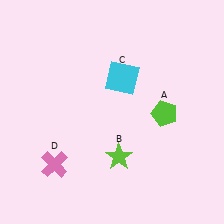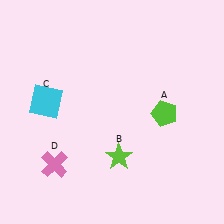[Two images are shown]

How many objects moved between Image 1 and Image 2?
1 object moved between the two images.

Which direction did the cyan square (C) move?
The cyan square (C) moved left.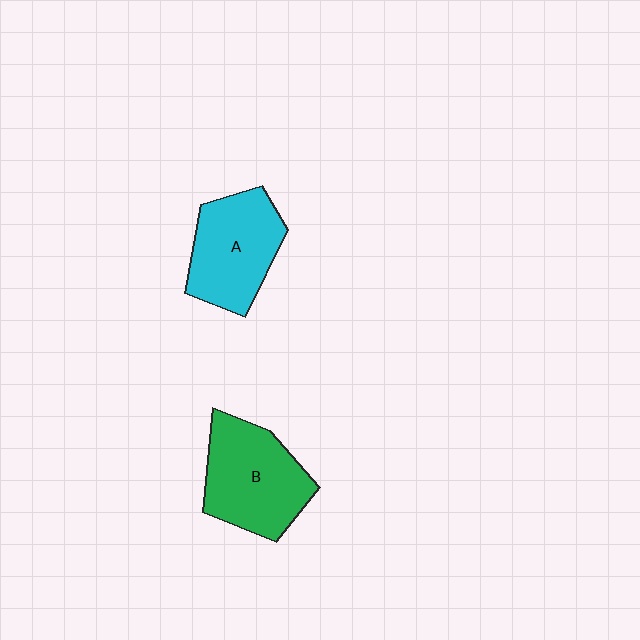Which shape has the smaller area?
Shape A (cyan).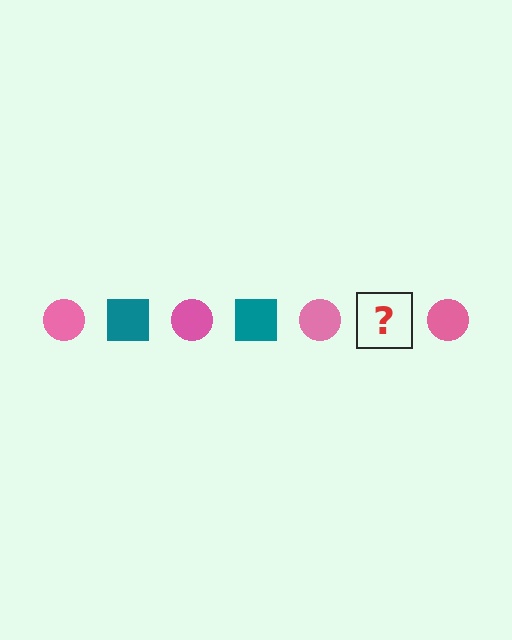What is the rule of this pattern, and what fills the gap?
The rule is that the pattern alternates between pink circle and teal square. The gap should be filled with a teal square.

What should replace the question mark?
The question mark should be replaced with a teal square.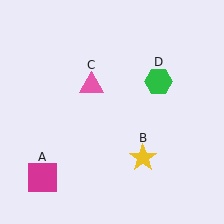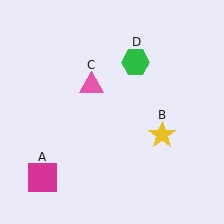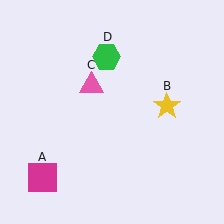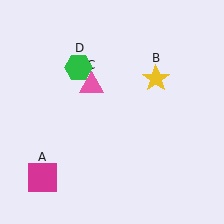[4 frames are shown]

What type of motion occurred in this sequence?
The yellow star (object B), green hexagon (object D) rotated counterclockwise around the center of the scene.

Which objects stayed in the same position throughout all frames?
Magenta square (object A) and pink triangle (object C) remained stationary.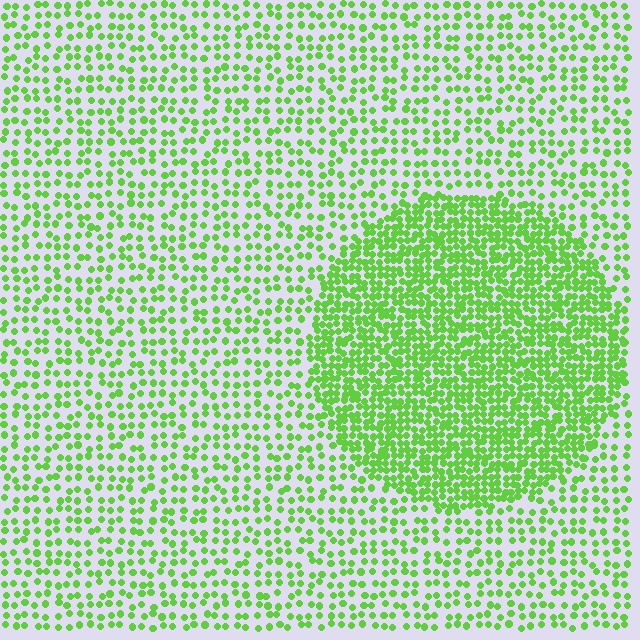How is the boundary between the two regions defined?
The boundary is defined by a change in element density (approximately 2.3x ratio). All elements are the same color, size, and shape.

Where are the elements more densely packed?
The elements are more densely packed inside the circle boundary.